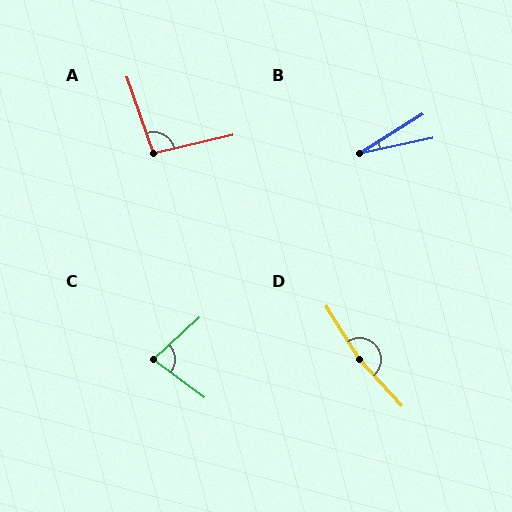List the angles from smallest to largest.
B (20°), C (80°), A (96°), D (169°).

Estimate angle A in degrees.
Approximately 96 degrees.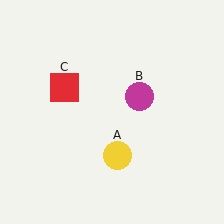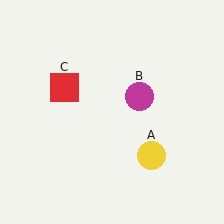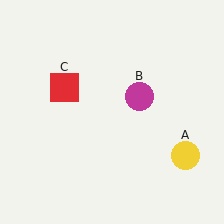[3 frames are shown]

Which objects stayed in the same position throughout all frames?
Magenta circle (object B) and red square (object C) remained stationary.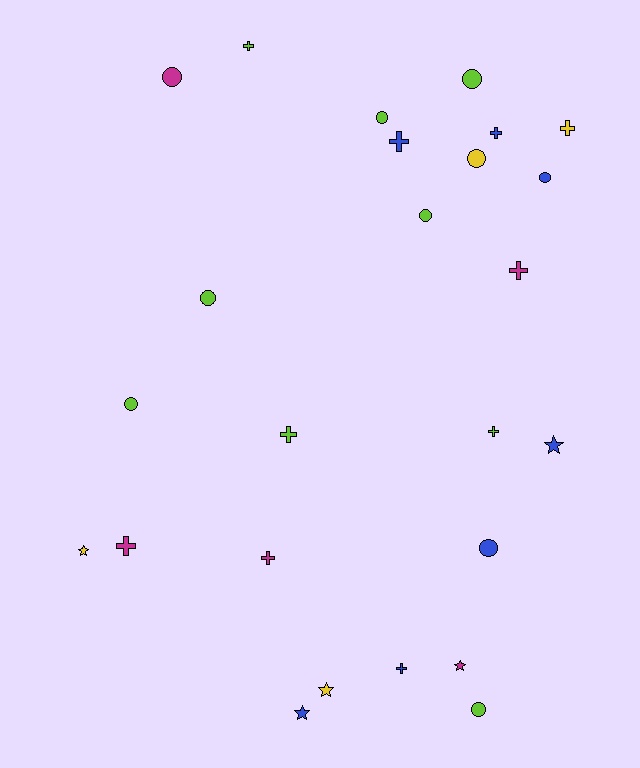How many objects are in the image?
There are 25 objects.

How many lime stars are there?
There are no lime stars.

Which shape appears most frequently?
Cross, with 10 objects.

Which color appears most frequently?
Lime, with 9 objects.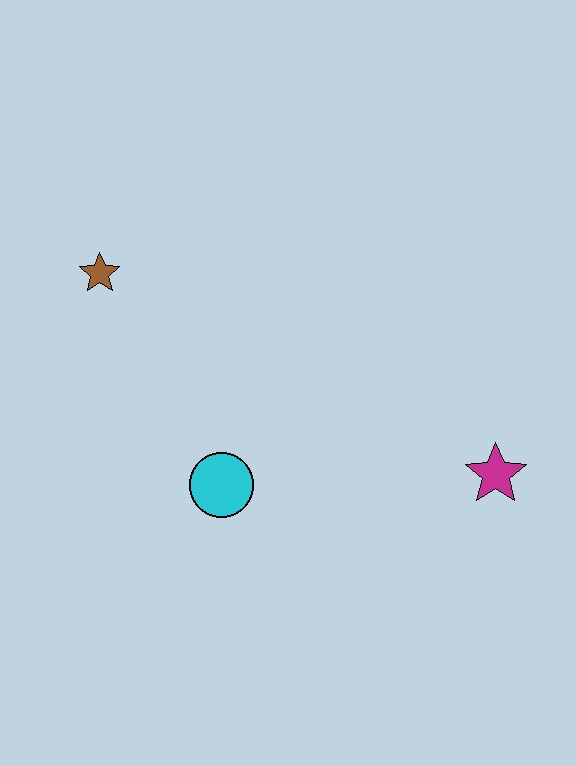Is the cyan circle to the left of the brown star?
No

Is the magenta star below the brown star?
Yes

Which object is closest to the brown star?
The cyan circle is closest to the brown star.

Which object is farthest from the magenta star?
The brown star is farthest from the magenta star.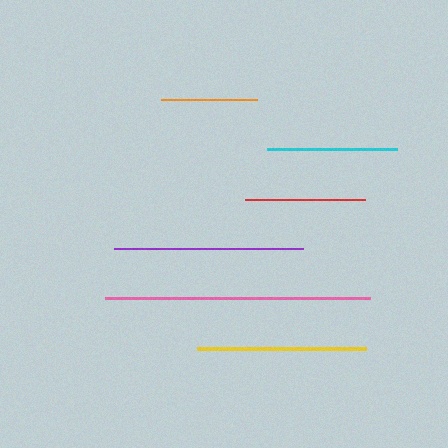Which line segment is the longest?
The pink line is the longest at approximately 265 pixels.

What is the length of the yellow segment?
The yellow segment is approximately 169 pixels long.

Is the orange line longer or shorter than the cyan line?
The cyan line is longer than the orange line.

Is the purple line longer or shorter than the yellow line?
The purple line is longer than the yellow line.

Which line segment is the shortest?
The orange line is the shortest at approximately 96 pixels.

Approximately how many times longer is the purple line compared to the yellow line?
The purple line is approximately 1.1 times the length of the yellow line.